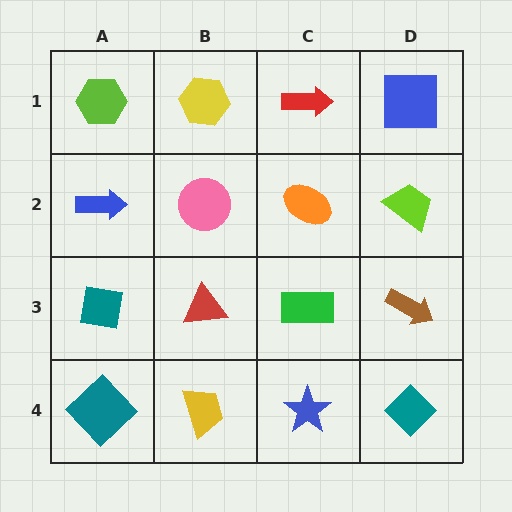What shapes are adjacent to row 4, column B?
A red triangle (row 3, column B), a teal diamond (row 4, column A), a blue star (row 4, column C).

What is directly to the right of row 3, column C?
A brown arrow.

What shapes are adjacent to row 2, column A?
A lime hexagon (row 1, column A), a teal square (row 3, column A), a pink circle (row 2, column B).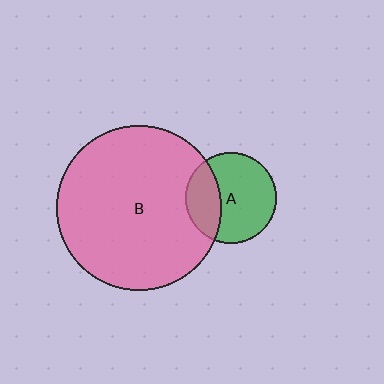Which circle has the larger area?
Circle B (pink).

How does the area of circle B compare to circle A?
Approximately 3.2 times.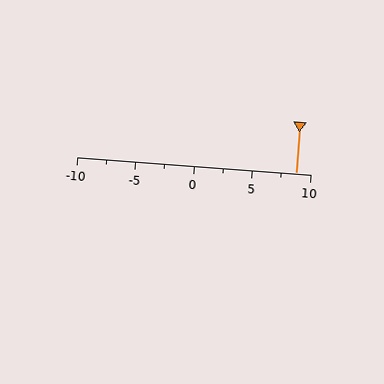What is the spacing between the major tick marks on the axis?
The major ticks are spaced 5 apart.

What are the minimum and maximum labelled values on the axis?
The axis runs from -10 to 10.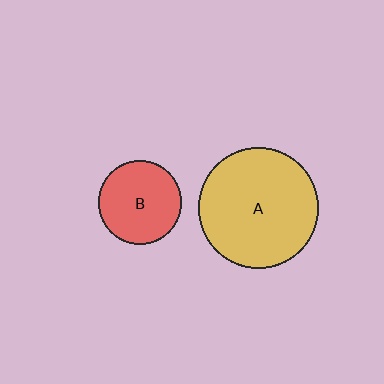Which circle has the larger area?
Circle A (yellow).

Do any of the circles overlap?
No, none of the circles overlap.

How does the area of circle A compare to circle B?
Approximately 2.1 times.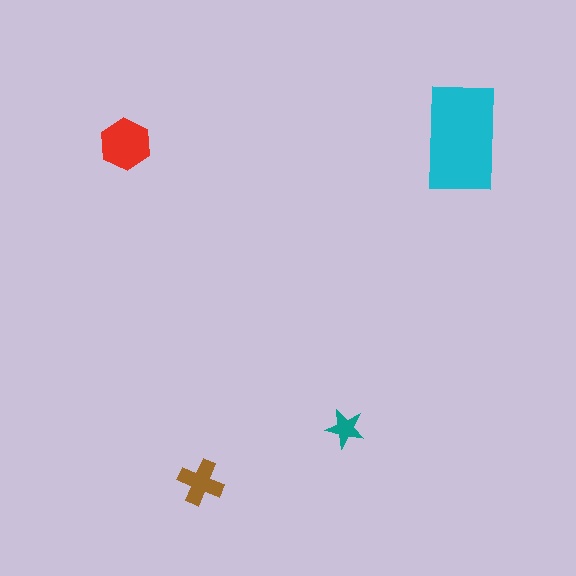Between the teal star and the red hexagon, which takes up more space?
The red hexagon.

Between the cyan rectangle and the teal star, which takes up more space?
The cyan rectangle.